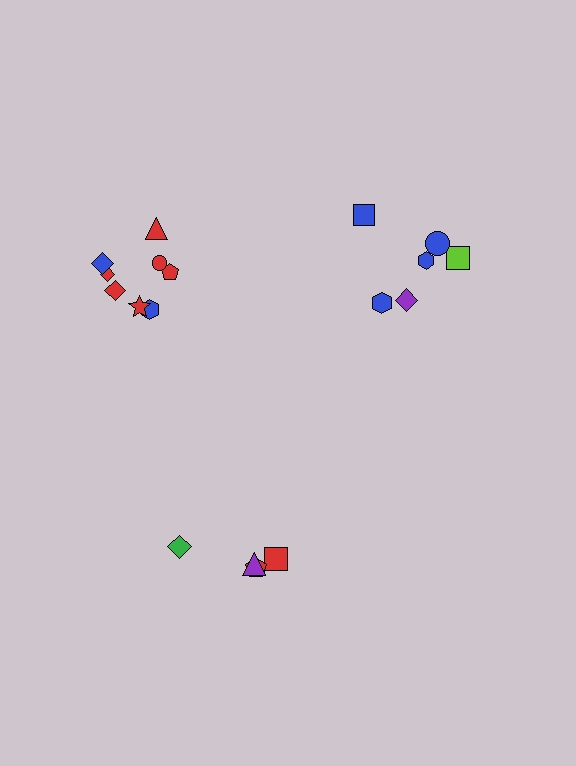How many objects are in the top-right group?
There are 6 objects.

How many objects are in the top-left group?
There are 8 objects.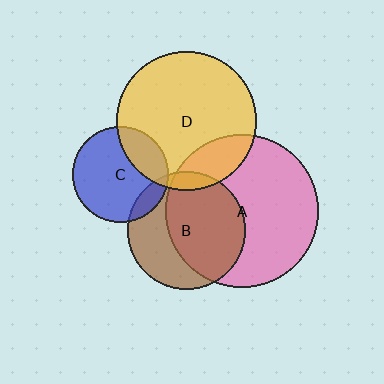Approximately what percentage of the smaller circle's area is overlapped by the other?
Approximately 20%.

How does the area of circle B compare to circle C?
Approximately 1.5 times.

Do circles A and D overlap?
Yes.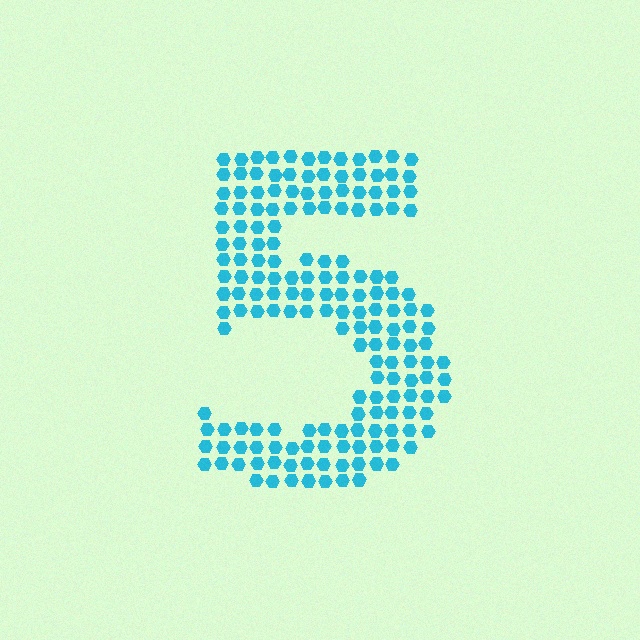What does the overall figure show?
The overall figure shows the digit 5.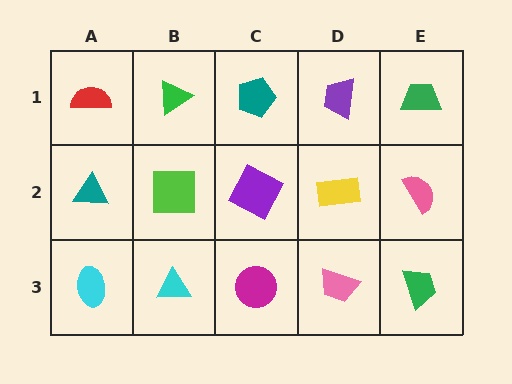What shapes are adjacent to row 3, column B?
A lime square (row 2, column B), a cyan ellipse (row 3, column A), a magenta circle (row 3, column C).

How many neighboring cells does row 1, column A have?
2.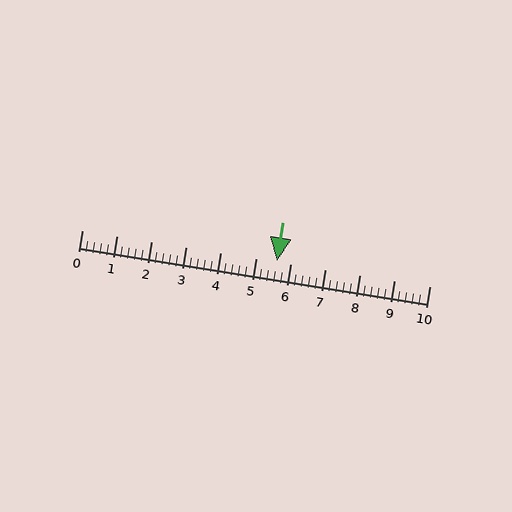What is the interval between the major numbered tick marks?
The major tick marks are spaced 1 units apart.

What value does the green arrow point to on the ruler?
The green arrow points to approximately 5.6.